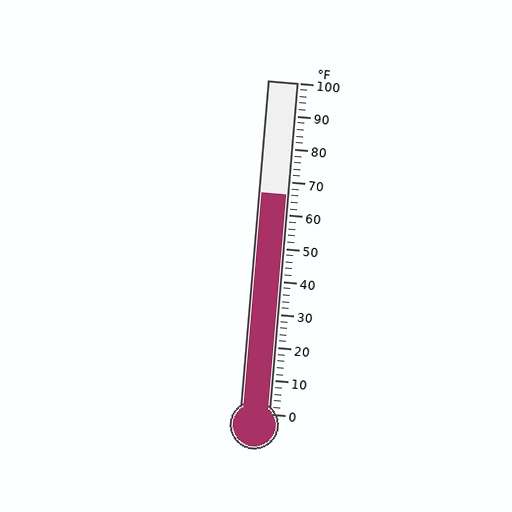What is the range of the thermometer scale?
The thermometer scale ranges from 0°F to 100°F.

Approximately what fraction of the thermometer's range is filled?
The thermometer is filled to approximately 65% of its range.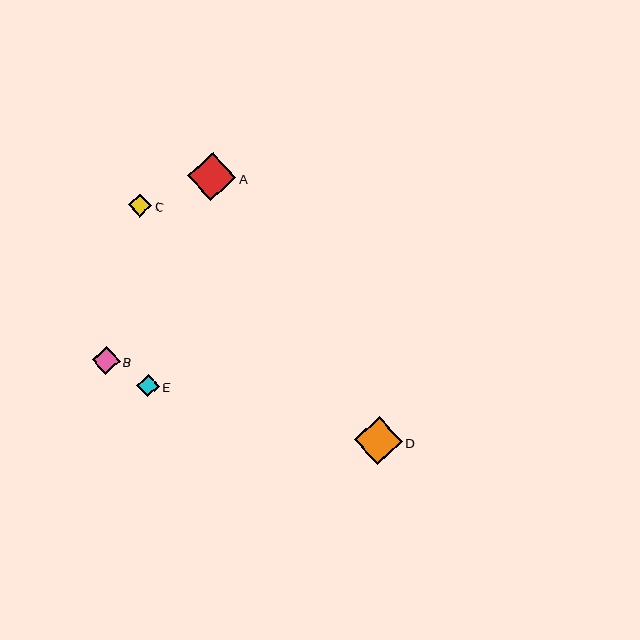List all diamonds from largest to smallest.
From largest to smallest: A, D, B, C, E.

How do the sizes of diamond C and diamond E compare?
Diamond C and diamond E are approximately the same size.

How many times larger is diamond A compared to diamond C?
Diamond A is approximately 2.1 times the size of diamond C.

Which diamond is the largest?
Diamond A is the largest with a size of approximately 48 pixels.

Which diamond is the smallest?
Diamond E is the smallest with a size of approximately 23 pixels.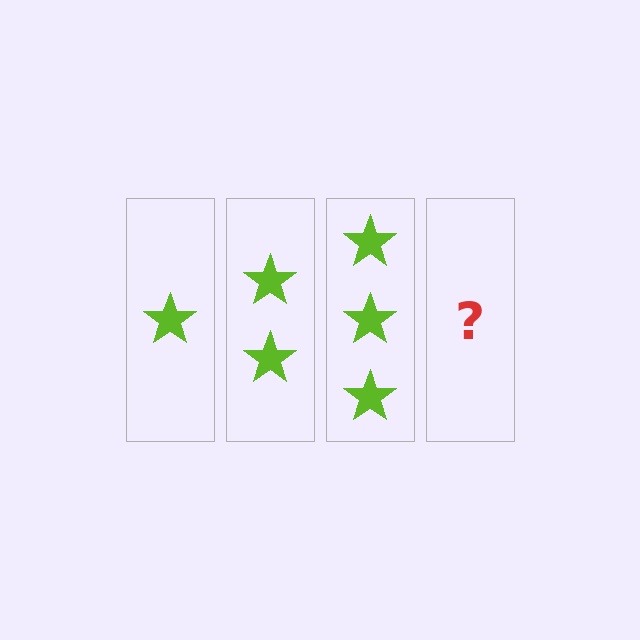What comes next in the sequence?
The next element should be 4 stars.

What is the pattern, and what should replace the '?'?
The pattern is that each step adds one more star. The '?' should be 4 stars.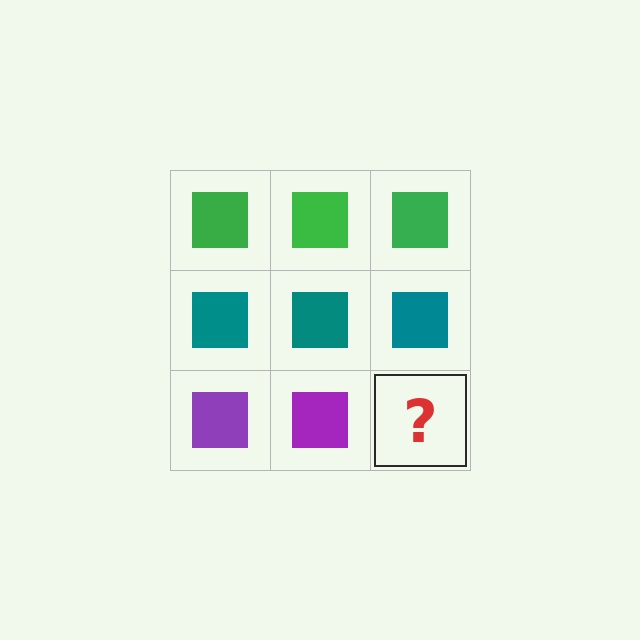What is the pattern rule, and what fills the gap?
The rule is that each row has a consistent color. The gap should be filled with a purple square.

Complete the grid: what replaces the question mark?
The question mark should be replaced with a purple square.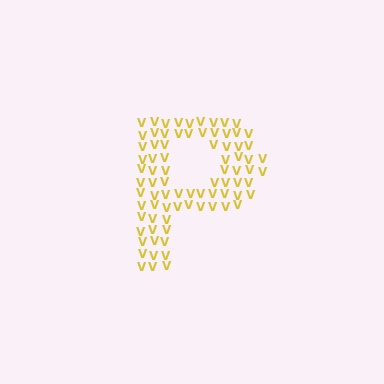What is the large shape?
The large shape is the letter P.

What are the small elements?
The small elements are letter V's.